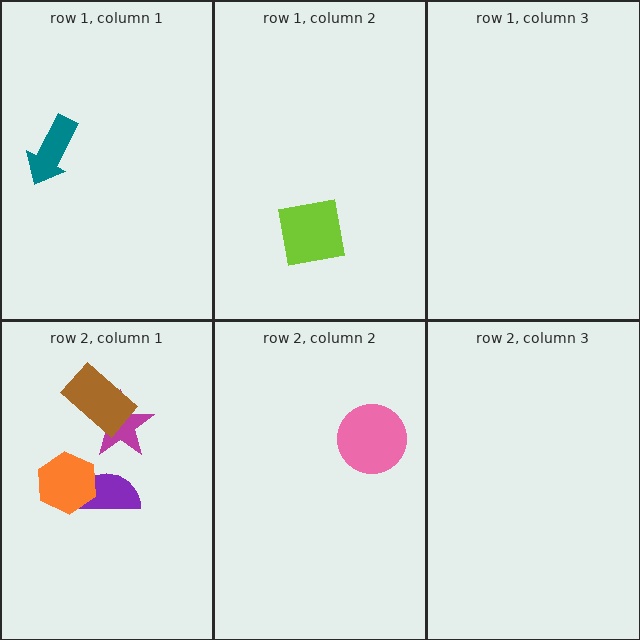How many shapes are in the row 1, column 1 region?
1.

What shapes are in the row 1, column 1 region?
The teal arrow.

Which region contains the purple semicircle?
The row 2, column 1 region.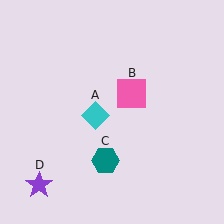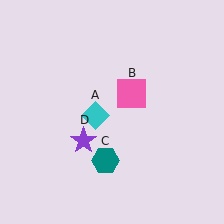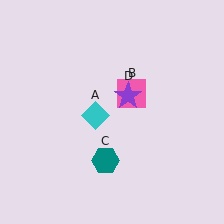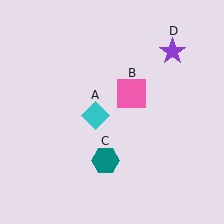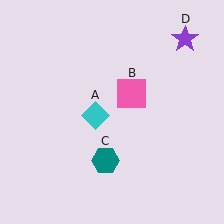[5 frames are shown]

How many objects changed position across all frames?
1 object changed position: purple star (object D).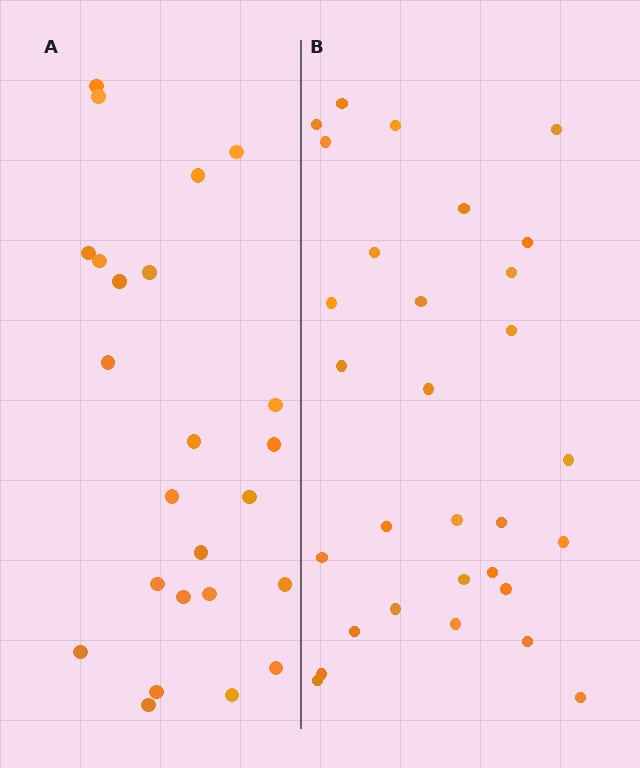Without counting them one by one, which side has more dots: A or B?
Region B (the right region) has more dots.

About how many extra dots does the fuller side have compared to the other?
Region B has about 6 more dots than region A.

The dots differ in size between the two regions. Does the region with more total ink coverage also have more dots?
No. Region A has more total ink coverage because its dots are larger, but region B actually contains more individual dots. Total area can be misleading — the number of items is what matters here.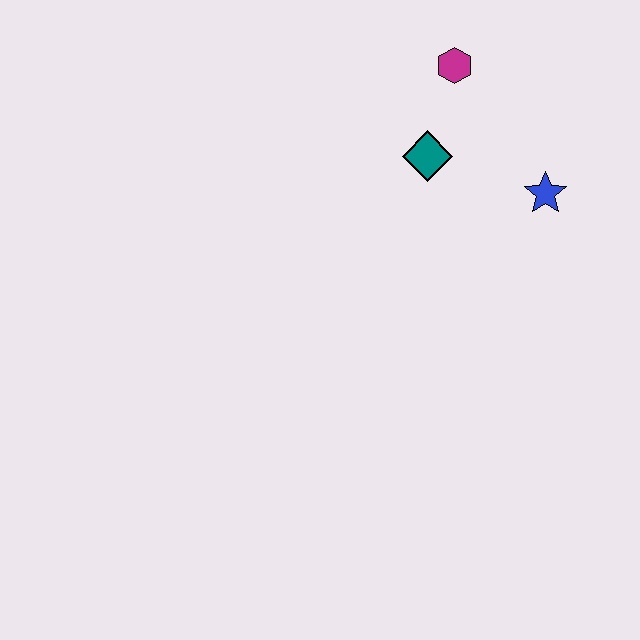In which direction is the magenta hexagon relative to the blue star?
The magenta hexagon is above the blue star.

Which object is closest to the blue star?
The teal diamond is closest to the blue star.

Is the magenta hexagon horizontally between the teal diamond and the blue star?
Yes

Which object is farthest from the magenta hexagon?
The blue star is farthest from the magenta hexagon.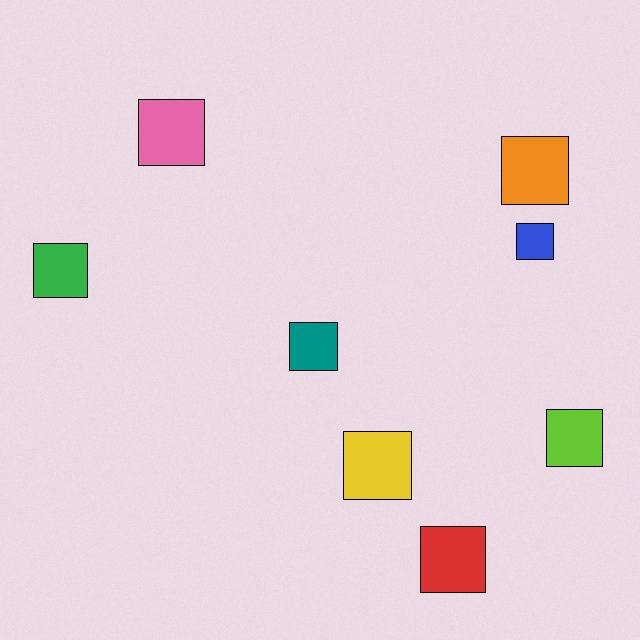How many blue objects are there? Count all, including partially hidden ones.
There is 1 blue object.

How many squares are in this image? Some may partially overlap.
There are 8 squares.